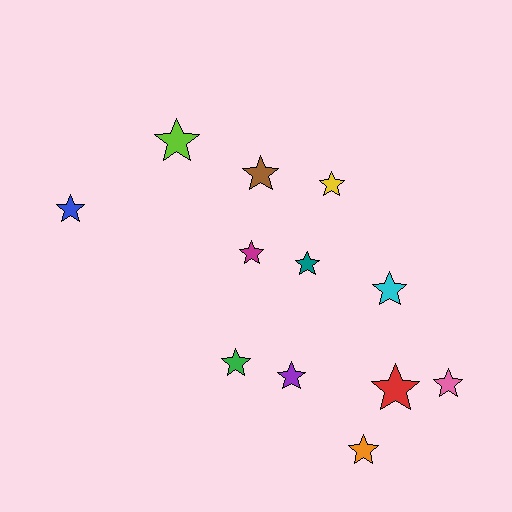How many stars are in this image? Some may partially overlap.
There are 12 stars.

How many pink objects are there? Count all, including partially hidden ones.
There is 1 pink object.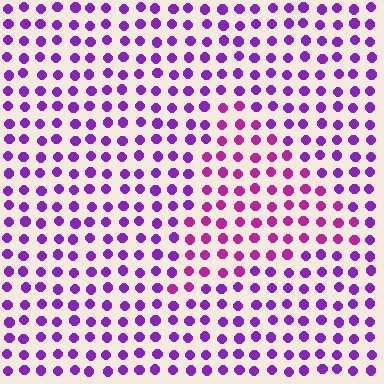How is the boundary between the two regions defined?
The boundary is defined purely by a slight shift in hue (about 32 degrees). Spacing, size, and orientation are identical on both sides.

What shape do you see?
I see a triangle.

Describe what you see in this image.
The image is filled with small purple elements in a uniform arrangement. A triangle-shaped region is visible where the elements are tinted to a slightly different hue, forming a subtle color boundary.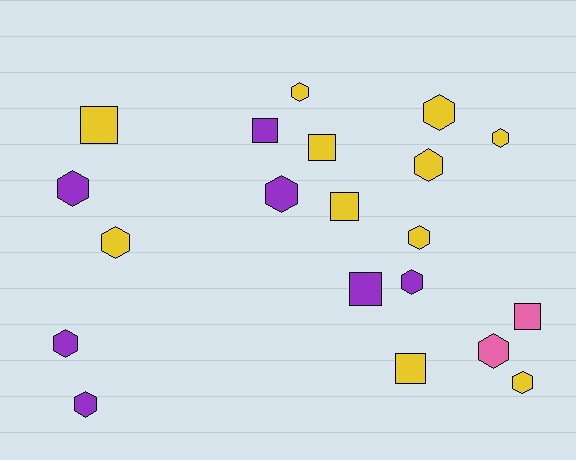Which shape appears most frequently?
Hexagon, with 13 objects.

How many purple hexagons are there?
There are 5 purple hexagons.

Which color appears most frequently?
Yellow, with 11 objects.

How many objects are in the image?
There are 20 objects.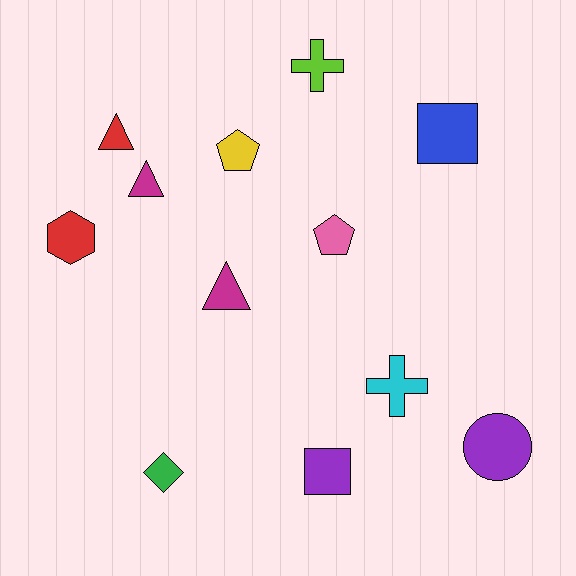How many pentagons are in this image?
There are 2 pentagons.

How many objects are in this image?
There are 12 objects.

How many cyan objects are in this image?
There is 1 cyan object.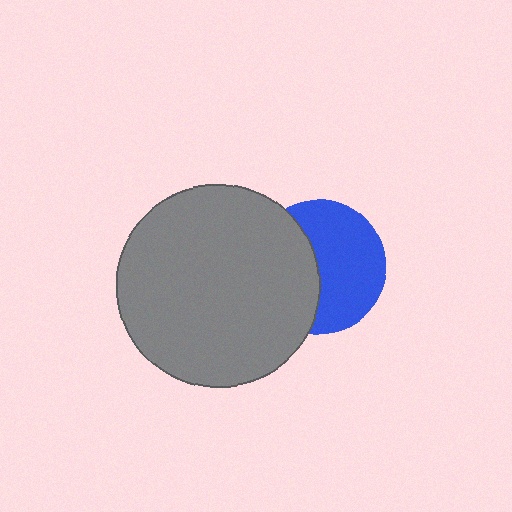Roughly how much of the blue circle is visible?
About half of it is visible (roughly 57%).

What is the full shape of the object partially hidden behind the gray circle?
The partially hidden object is a blue circle.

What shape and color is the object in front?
The object in front is a gray circle.